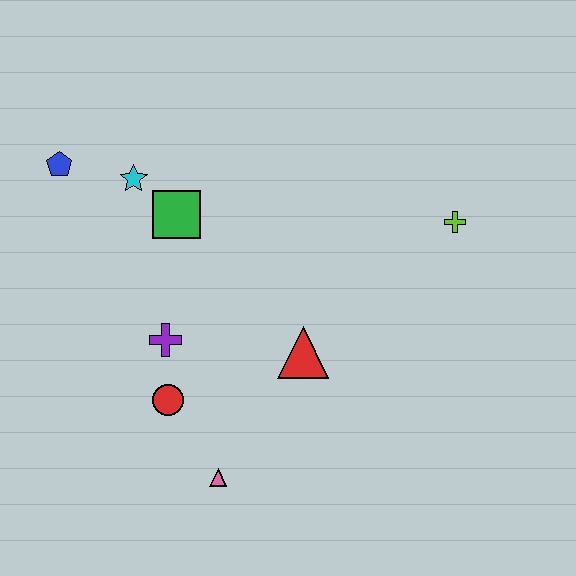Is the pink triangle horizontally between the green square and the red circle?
No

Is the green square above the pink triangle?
Yes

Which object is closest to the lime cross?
The red triangle is closest to the lime cross.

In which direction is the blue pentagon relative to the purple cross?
The blue pentagon is above the purple cross.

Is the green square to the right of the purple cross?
Yes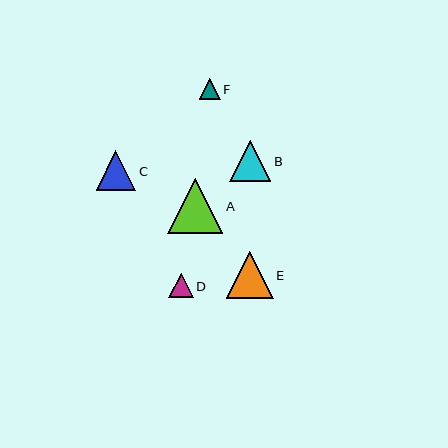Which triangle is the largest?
Triangle A is the largest with a size of approximately 55 pixels.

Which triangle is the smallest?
Triangle F is the smallest with a size of approximately 21 pixels.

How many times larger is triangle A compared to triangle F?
Triangle A is approximately 2.6 times the size of triangle F.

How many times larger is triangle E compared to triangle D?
Triangle E is approximately 1.9 times the size of triangle D.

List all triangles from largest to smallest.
From largest to smallest: A, E, B, C, D, F.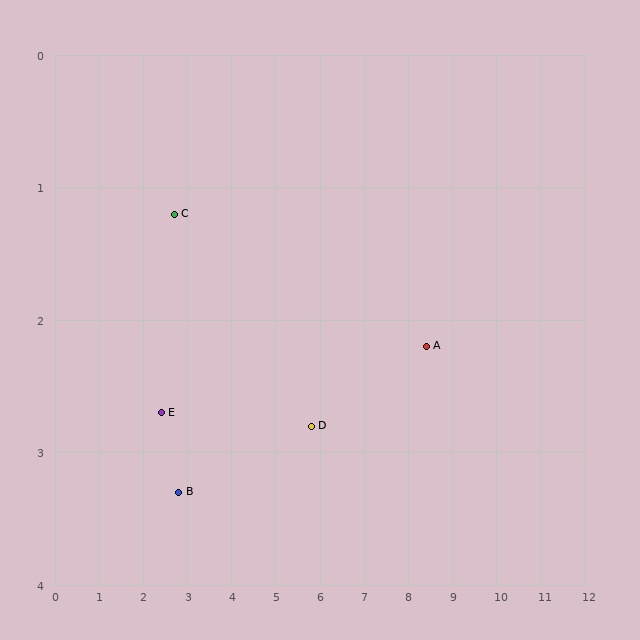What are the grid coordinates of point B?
Point B is at approximately (2.8, 3.3).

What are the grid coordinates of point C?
Point C is at approximately (2.7, 1.2).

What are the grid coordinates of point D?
Point D is at approximately (5.8, 2.8).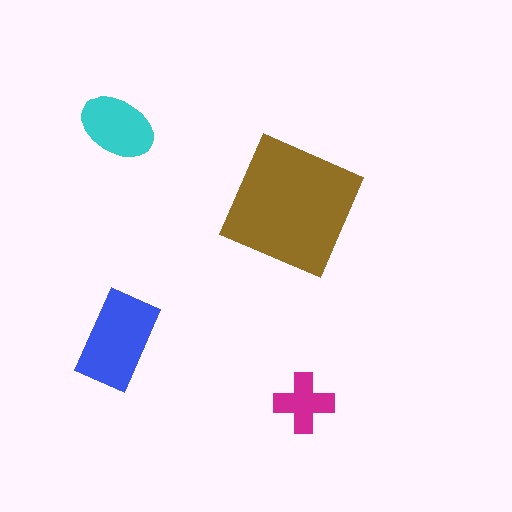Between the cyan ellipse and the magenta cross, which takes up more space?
The cyan ellipse.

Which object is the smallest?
The magenta cross.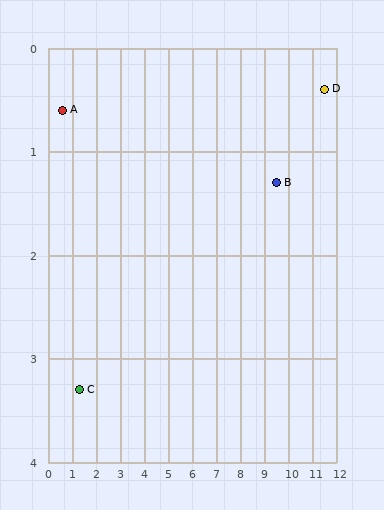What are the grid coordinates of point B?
Point B is at approximately (9.5, 1.3).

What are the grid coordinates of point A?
Point A is at approximately (0.6, 0.6).